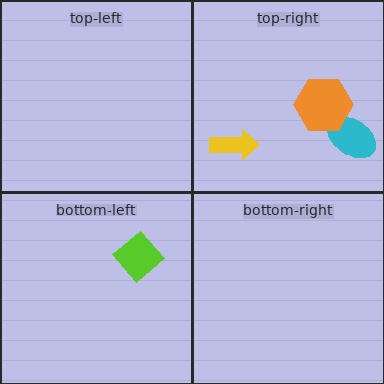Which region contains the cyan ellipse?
The top-right region.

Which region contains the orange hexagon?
The top-right region.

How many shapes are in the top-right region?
3.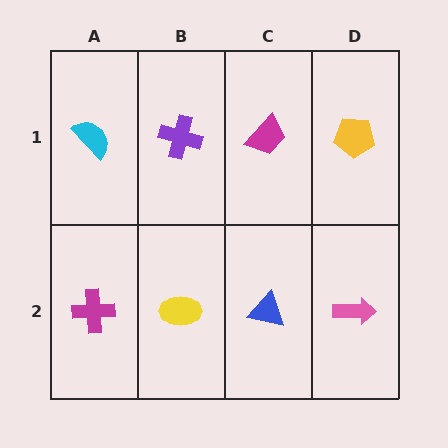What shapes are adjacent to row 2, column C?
A magenta trapezoid (row 1, column C), a yellow ellipse (row 2, column B), a pink arrow (row 2, column D).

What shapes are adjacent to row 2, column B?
A purple cross (row 1, column B), a magenta cross (row 2, column A), a blue triangle (row 2, column C).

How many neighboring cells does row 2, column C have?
3.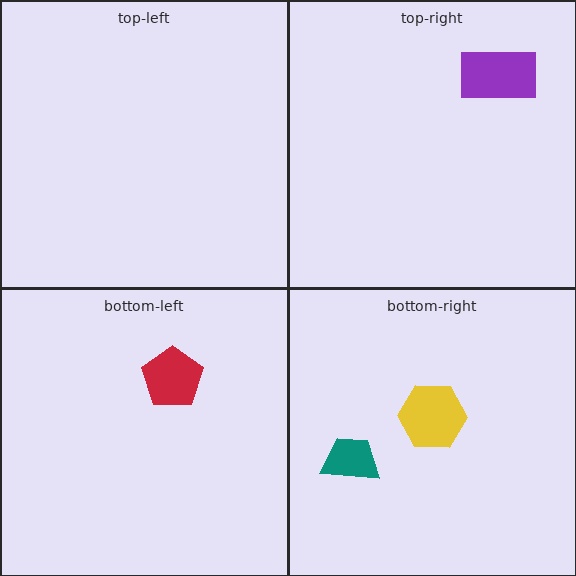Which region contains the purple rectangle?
The top-right region.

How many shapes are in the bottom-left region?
1.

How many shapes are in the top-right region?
1.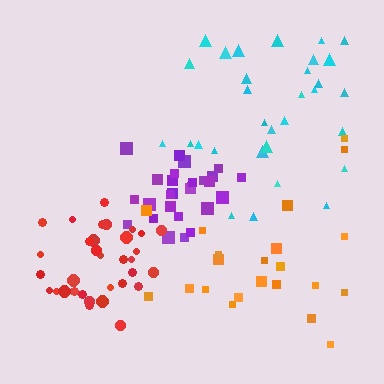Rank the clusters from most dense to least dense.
purple, red, orange, cyan.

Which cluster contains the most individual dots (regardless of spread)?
Red (33).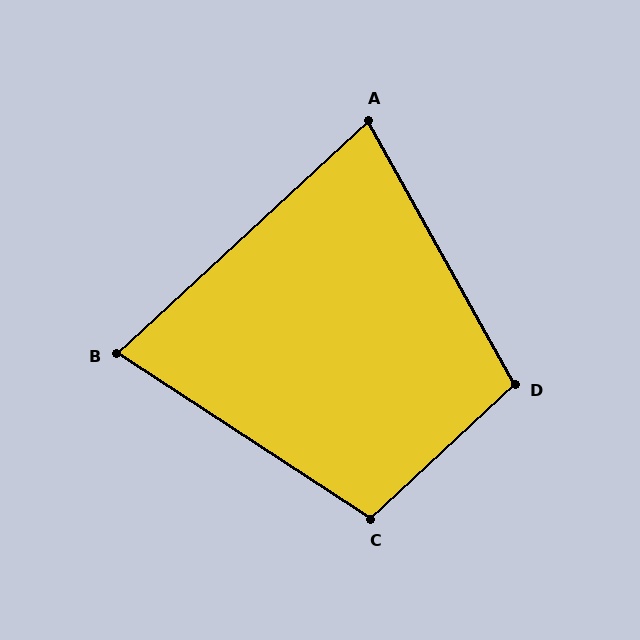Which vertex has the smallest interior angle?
B, at approximately 76 degrees.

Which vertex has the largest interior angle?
D, at approximately 104 degrees.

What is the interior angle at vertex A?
Approximately 76 degrees (acute).